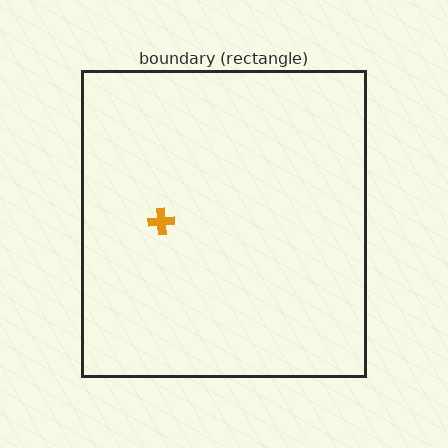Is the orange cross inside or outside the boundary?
Inside.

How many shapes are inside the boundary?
1 inside, 0 outside.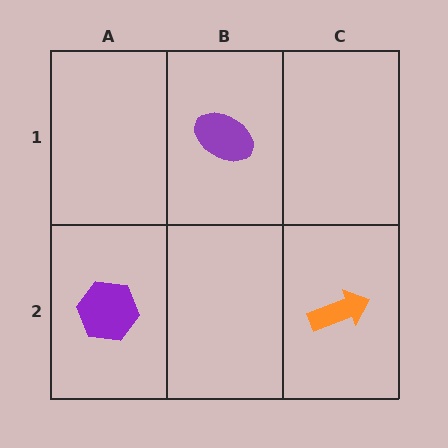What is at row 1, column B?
A purple ellipse.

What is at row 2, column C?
An orange arrow.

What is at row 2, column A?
A purple hexagon.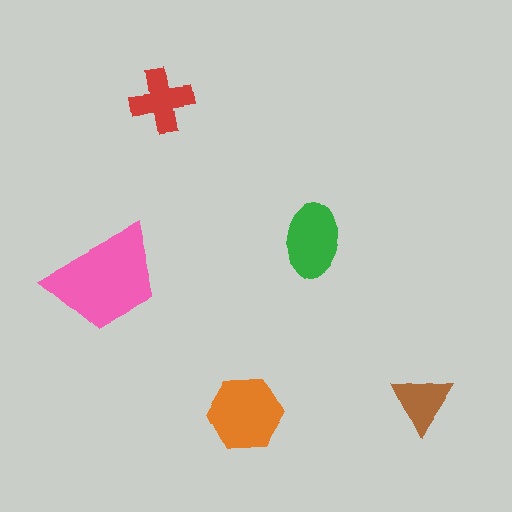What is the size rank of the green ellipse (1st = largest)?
3rd.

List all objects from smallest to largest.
The brown triangle, the red cross, the green ellipse, the orange hexagon, the pink trapezoid.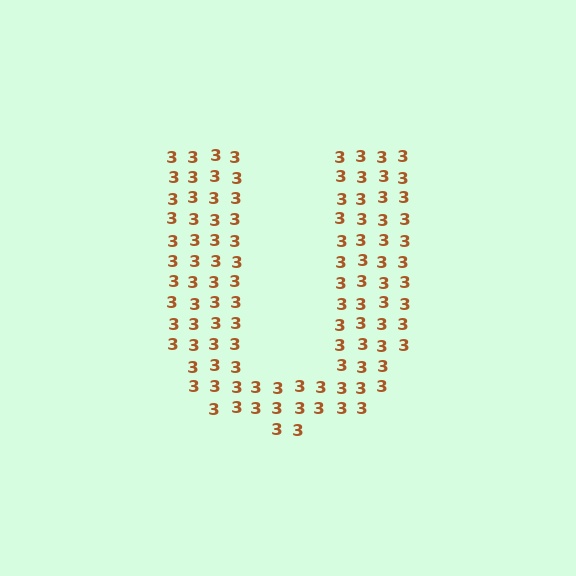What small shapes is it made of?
It is made of small digit 3's.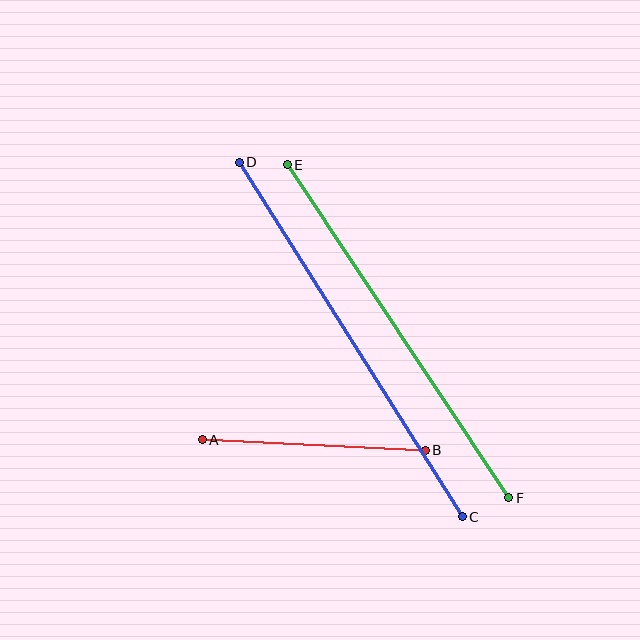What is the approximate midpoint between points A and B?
The midpoint is at approximately (314, 445) pixels.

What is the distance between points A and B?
The distance is approximately 223 pixels.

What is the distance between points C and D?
The distance is approximately 419 pixels.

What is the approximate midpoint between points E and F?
The midpoint is at approximately (398, 331) pixels.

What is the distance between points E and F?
The distance is approximately 400 pixels.